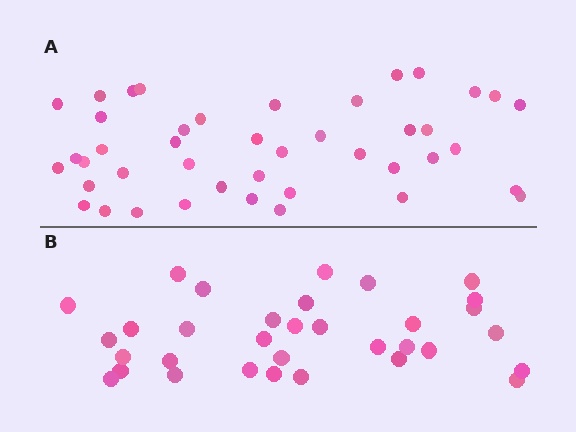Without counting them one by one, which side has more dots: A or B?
Region A (the top region) has more dots.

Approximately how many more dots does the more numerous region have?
Region A has roughly 10 or so more dots than region B.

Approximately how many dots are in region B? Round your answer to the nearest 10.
About 30 dots. (The exact count is 33, which rounds to 30.)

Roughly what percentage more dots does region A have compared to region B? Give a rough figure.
About 30% more.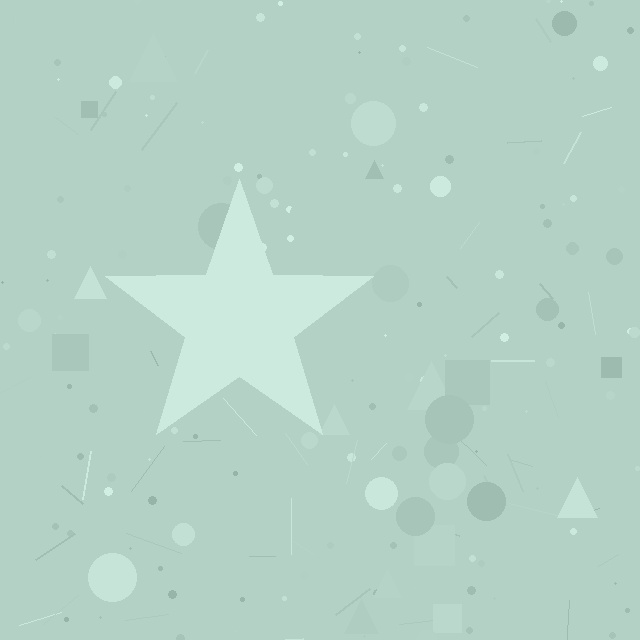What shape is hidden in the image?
A star is hidden in the image.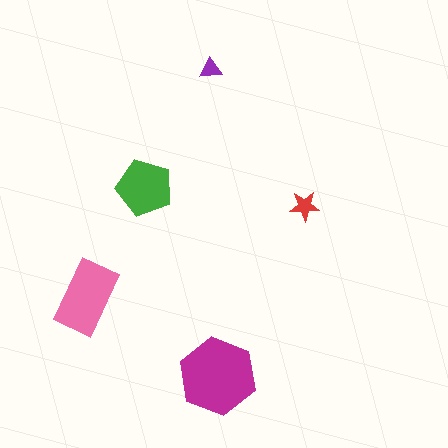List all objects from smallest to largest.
The purple triangle, the red star, the green pentagon, the pink rectangle, the magenta hexagon.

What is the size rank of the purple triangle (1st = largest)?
5th.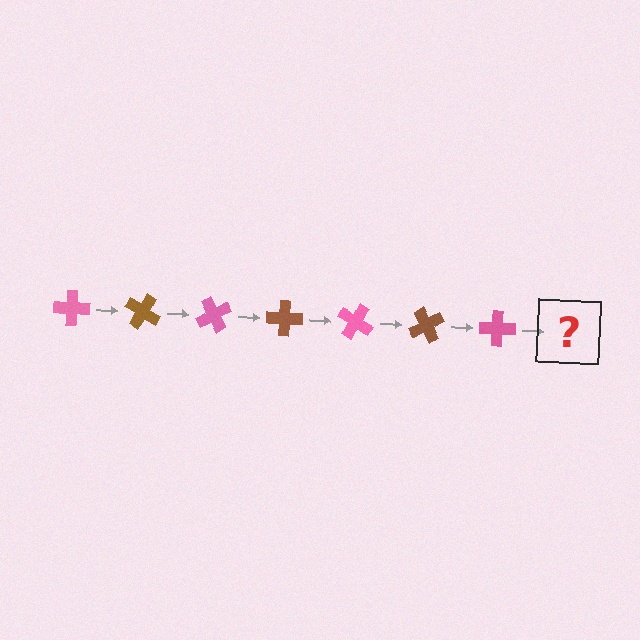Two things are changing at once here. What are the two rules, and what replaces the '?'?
The two rules are that it rotates 30 degrees each step and the color cycles through pink and brown. The '?' should be a brown cross, rotated 210 degrees from the start.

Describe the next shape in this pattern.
It should be a brown cross, rotated 210 degrees from the start.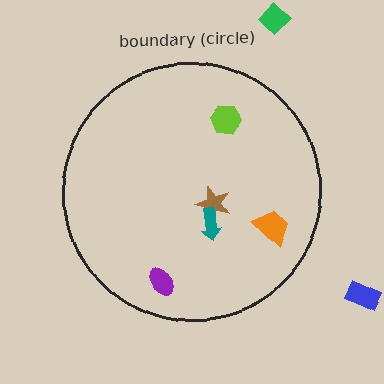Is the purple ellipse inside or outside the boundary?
Inside.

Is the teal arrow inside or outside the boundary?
Inside.